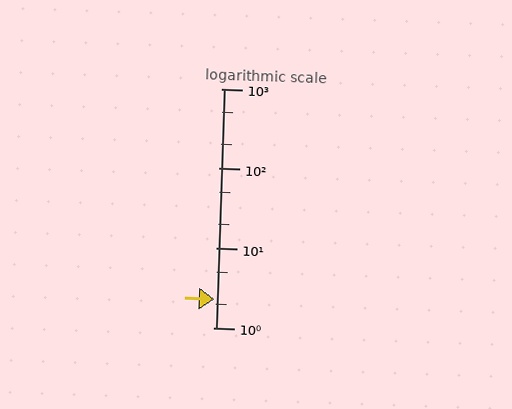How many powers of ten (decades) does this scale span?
The scale spans 3 decades, from 1 to 1000.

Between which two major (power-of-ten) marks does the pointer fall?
The pointer is between 1 and 10.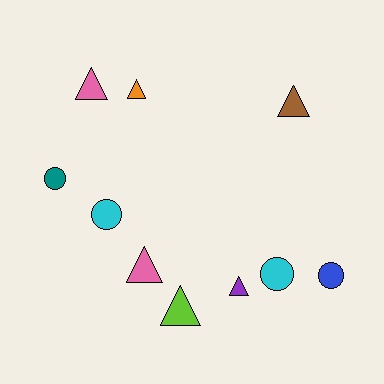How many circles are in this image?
There are 4 circles.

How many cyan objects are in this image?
There are 2 cyan objects.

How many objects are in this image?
There are 10 objects.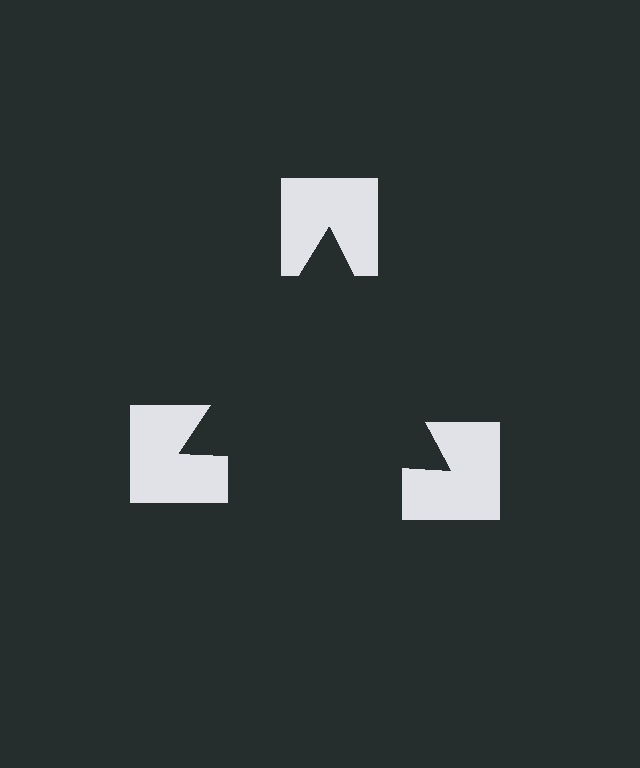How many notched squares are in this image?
There are 3 — one at each vertex of the illusory triangle.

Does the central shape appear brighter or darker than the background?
It typically appears slightly darker than the background, even though no actual brightness change is drawn.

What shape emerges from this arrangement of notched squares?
An illusory triangle — its edges are inferred from the aligned wedge cuts in the notched squares, not physically drawn.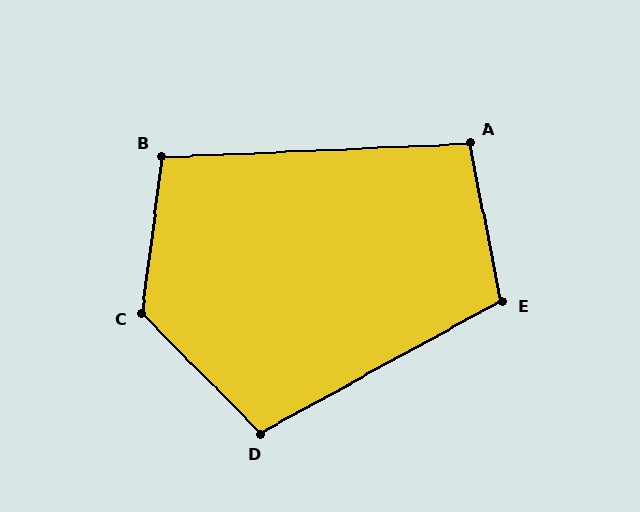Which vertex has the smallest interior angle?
A, at approximately 99 degrees.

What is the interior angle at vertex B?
Approximately 100 degrees (obtuse).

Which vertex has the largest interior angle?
C, at approximately 128 degrees.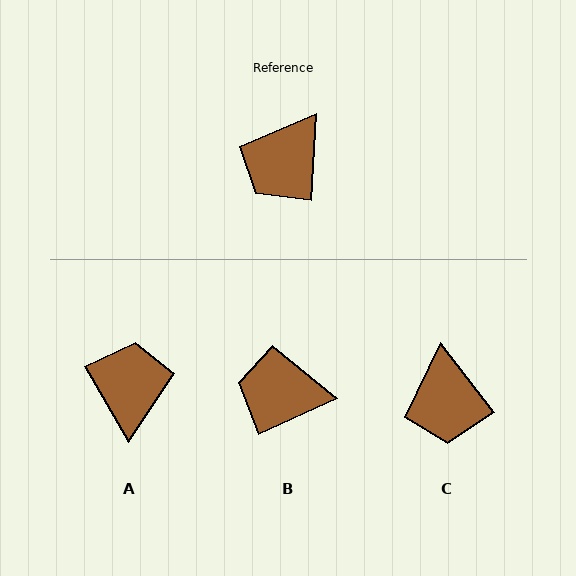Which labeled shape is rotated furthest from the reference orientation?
A, about 147 degrees away.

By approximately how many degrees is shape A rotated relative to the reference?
Approximately 147 degrees clockwise.